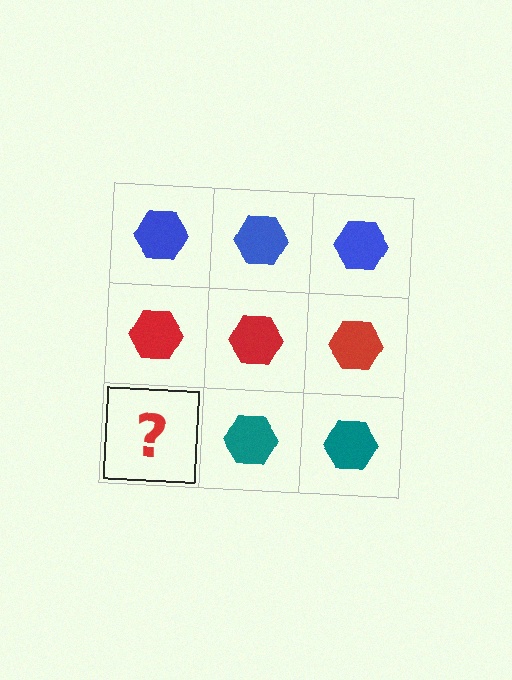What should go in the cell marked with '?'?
The missing cell should contain a teal hexagon.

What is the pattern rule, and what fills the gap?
The rule is that each row has a consistent color. The gap should be filled with a teal hexagon.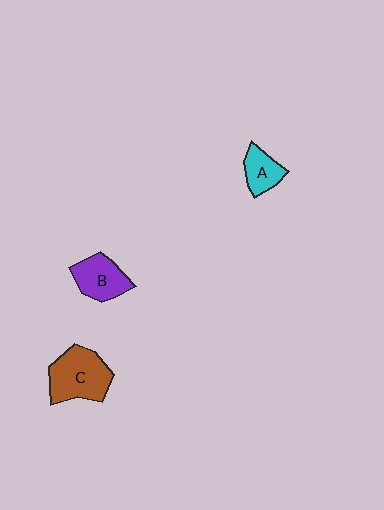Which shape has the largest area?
Shape C (brown).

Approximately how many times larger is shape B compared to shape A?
Approximately 1.4 times.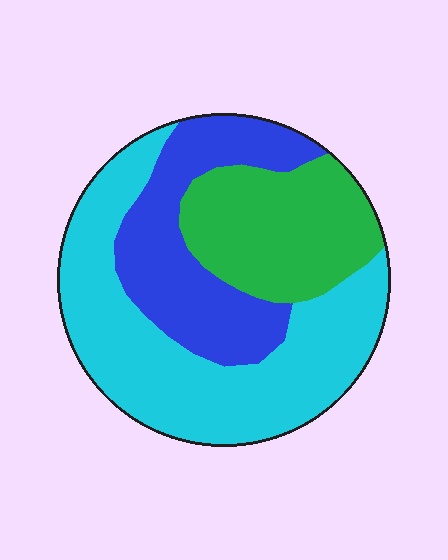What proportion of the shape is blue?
Blue covers about 30% of the shape.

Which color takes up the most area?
Cyan, at roughly 45%.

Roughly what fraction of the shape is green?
Green covers 26% of the shape.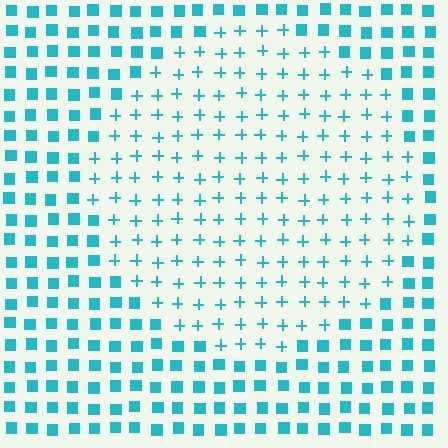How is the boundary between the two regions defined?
The boundary is defined by a change in element shape: plus signs inside vs. squares outside. All elements share the same color and spacing.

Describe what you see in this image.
The image is filled with small cyan elements arranged in a uniform grid. A circle-shaped region contains plus signs, while the surrounding area contains squares. The boundary is defined purely by the change in element shape.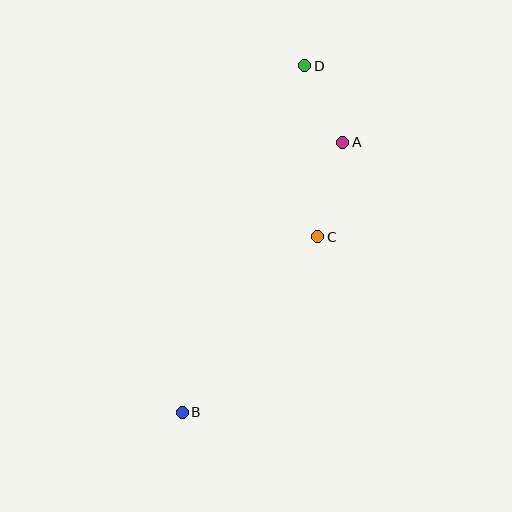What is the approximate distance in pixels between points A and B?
The distance between A and B is approximately 314 pixels.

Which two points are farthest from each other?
Points B and D are farthest from each other.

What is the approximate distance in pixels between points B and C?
The distance between B and C is approximately 221 pixels.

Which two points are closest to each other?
Points A and D are closest to each other.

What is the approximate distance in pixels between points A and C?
The distance between A and C is approximately 98 pixels.